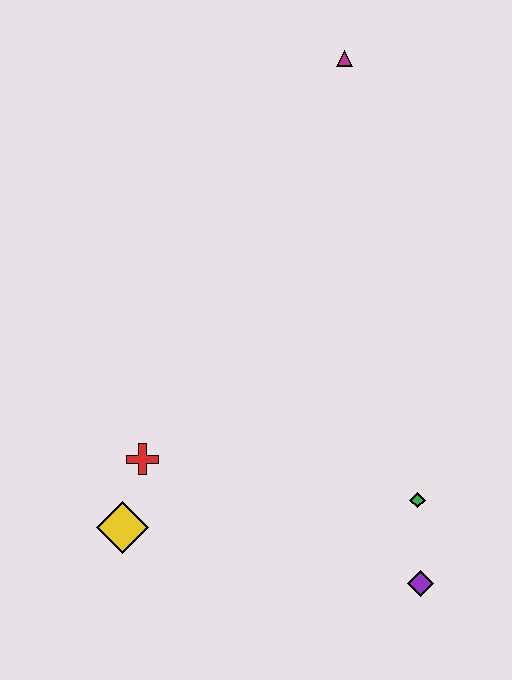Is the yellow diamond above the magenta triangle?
No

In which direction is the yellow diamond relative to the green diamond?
The yellow diamond is to the left of the green diamond.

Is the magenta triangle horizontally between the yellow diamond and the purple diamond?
Yes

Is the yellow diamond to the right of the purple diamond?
No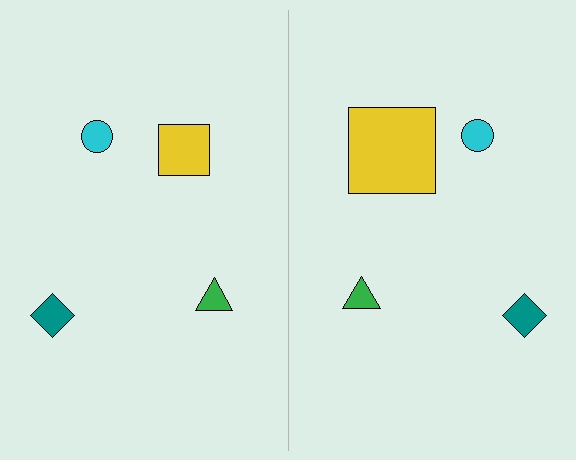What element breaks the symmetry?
The yellow square on the right side has a different size than its mirror counterpart.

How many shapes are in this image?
There are 8 shapes in this image.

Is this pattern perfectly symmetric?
No, the pattern is not perfectly symmetric. The yellow square on the right side has a different size than its mirror counterpart.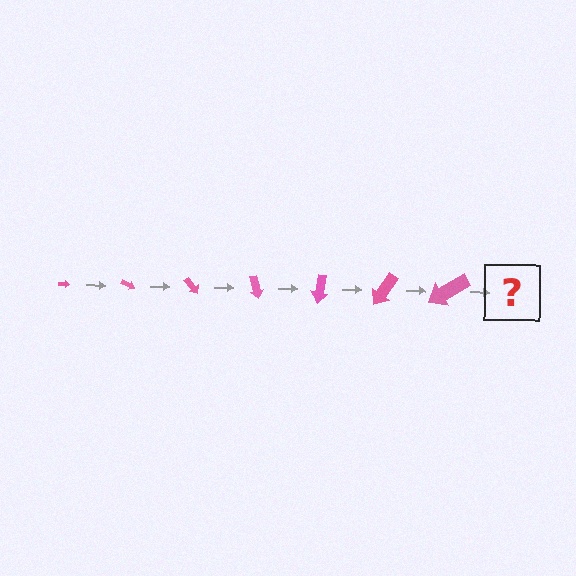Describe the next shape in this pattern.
It should be an arrow, larger than the previous one and rotated 175 degrees from the start.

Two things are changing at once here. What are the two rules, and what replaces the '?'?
The two rules are that the arrow grows larger each step and it rotates 25 degrees each step. The '?' should be an arrow, larger than the previous one and rotated 175 degrees from the start.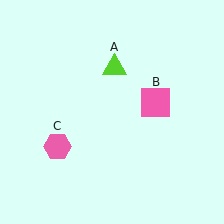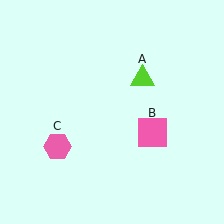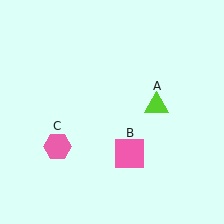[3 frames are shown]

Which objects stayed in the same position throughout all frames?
Pink hexagon (object C) remained stationary.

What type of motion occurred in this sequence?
The lime triangle (object A), pink square (object B) rotated clockwise around the center of the scene.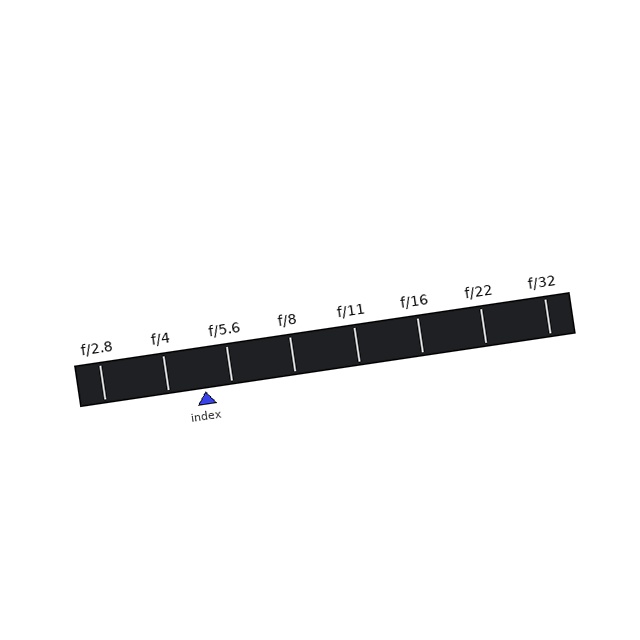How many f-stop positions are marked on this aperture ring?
There are 8 f-stop positions marked.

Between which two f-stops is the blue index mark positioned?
The index mark is between f/4 and f/5.6.